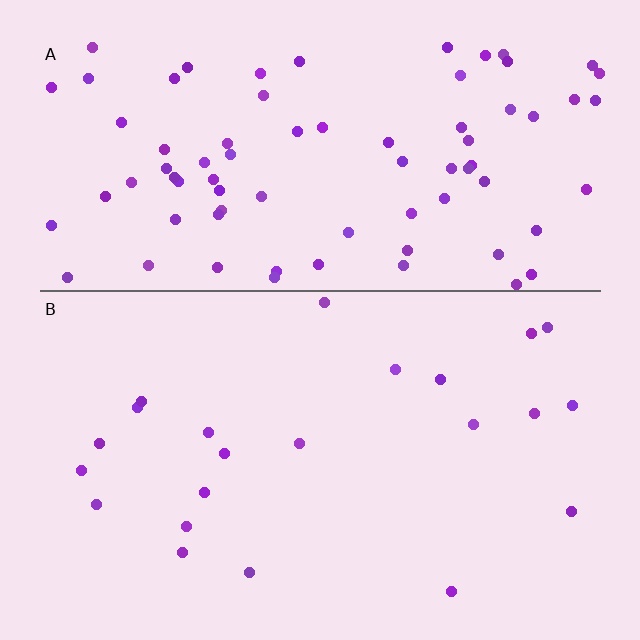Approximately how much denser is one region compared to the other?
Approximately 3.5× — region A over region B.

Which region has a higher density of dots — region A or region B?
A (the top).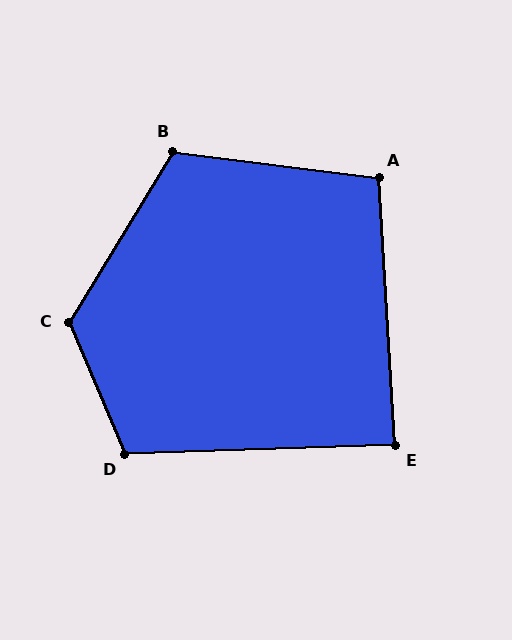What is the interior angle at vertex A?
Approximately 101 degrees (obtuse).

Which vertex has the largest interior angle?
C, at approximately 125 degrees.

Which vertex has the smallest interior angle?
E, at approximately 88 degrees.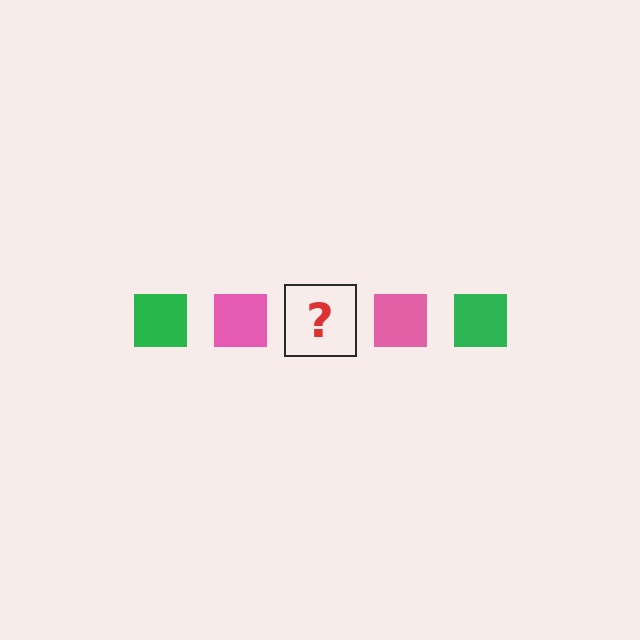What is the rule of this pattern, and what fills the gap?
The rule is that the pattern cycles through green, pink squares. The gap should be filled with a green square.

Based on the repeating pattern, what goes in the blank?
The blank should be a green square.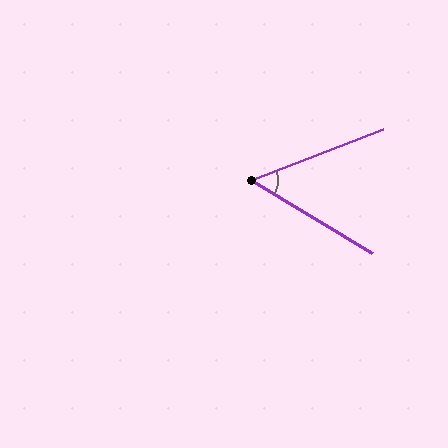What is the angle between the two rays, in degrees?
Approximately 52 degrees.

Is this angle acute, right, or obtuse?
It is acute.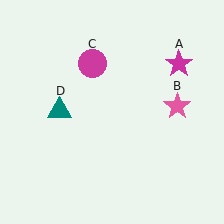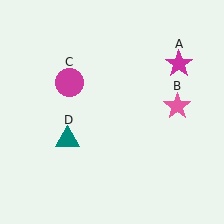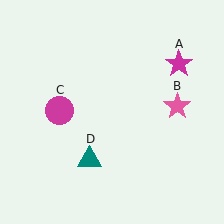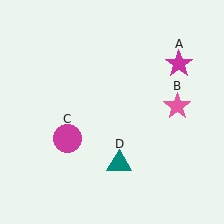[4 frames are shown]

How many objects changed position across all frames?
2 objects changed position: magenta circle (object C), teal triangle (object D).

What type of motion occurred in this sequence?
The magenta circle (object C), teal triangle (object D) rotated counterclockwise around the center of the scene.